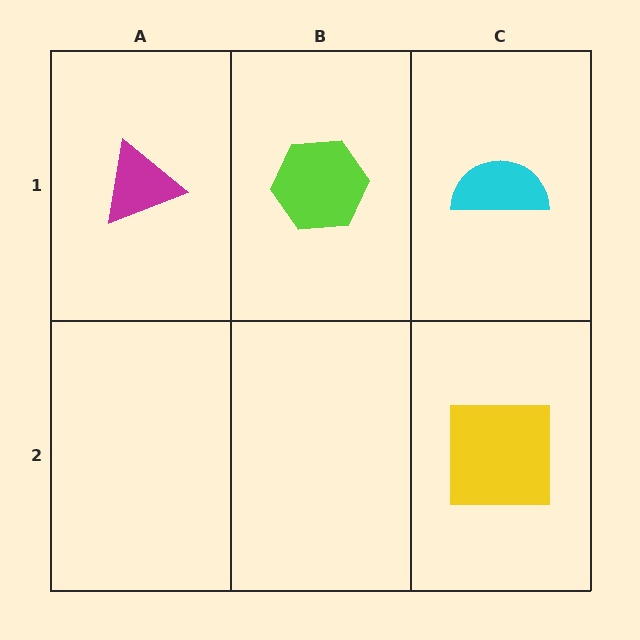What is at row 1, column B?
A lime hexagon.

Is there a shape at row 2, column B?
No, that cell is empty.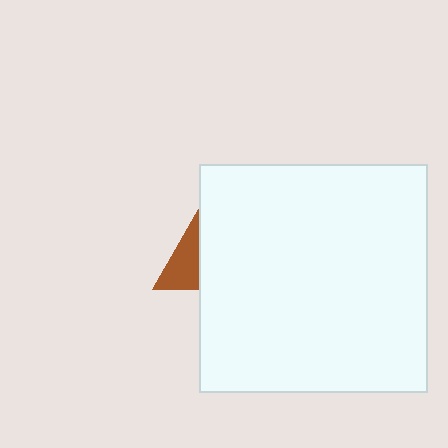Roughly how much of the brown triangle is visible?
A small part of it is visible (roughly 33%).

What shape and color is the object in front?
The object in front is a white square.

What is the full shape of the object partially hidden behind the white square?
The partially hidden object is a brown triangle.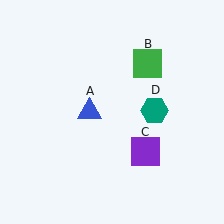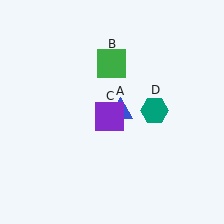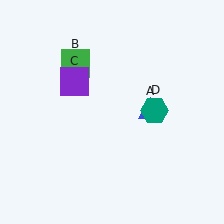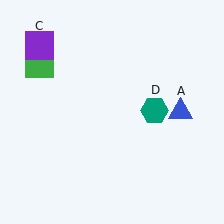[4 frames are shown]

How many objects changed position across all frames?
3 objects changed position: blue triangle (object A), green square (object B), purple square (object C).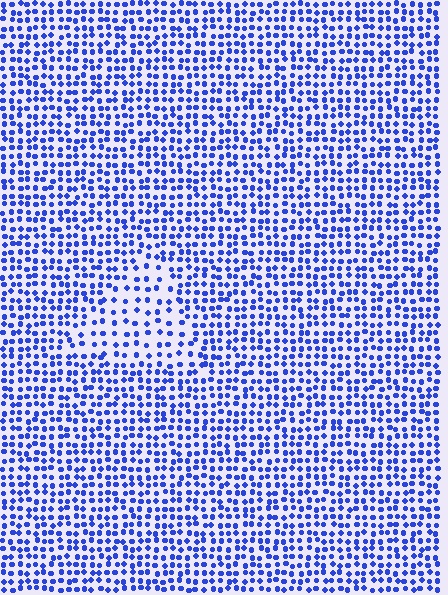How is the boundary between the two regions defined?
The boundary is defined by a change in element density (approximately 1.9x ratio). All elements are the same color, size, and shape.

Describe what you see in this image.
The image contains small blue elements arranged at two different densities. A triangle-shaped region is visible where the elements are less densely packed than the surrounding area.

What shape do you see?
I see a triangle.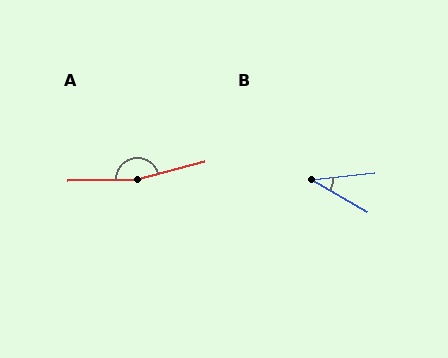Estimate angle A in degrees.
Approximately 167 degrees.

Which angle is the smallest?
B, at approximately 36 degrees.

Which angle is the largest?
A, at approximately 167 degrees.